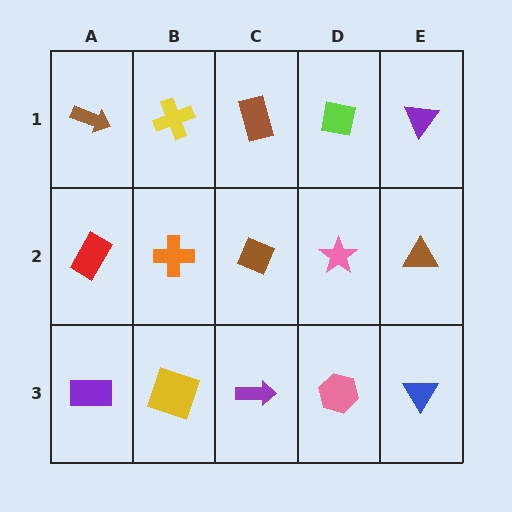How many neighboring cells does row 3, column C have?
3.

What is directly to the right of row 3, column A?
A yellow square.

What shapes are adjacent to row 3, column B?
An orange cross (row 2, column B), a purple rectangle (row 3, column A), a purple arrow (row 3, column C).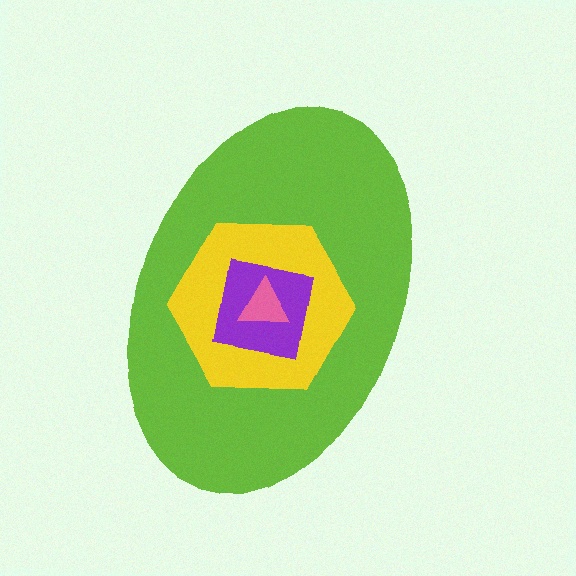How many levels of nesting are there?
4.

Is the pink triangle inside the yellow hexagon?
Yes.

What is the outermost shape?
The lime ellipse.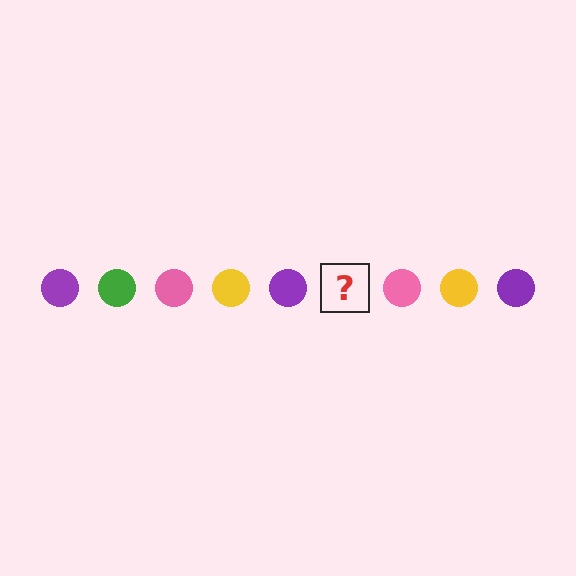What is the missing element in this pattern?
The missing element is a green circle.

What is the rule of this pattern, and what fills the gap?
The rule is that the pattern cycles through purple, green, pink, yellow circles. The gap should be filled with a green circle.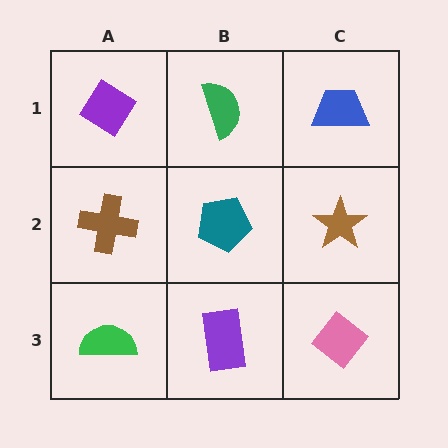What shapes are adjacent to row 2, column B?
A green semicircle (row 1, column B), a purple rectangle (row 3, column B), a brown cross (row 2, column A), a brown star (row 2, column C).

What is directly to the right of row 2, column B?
A brown star.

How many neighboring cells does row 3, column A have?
2.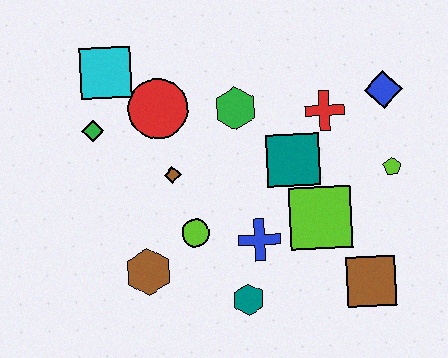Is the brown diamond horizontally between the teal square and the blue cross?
No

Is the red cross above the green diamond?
Yes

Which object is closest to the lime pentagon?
The blue diamond is closest to the lime pentagon.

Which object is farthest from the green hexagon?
The brown square is farthest from the green hexagon.